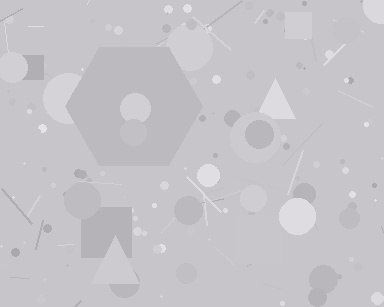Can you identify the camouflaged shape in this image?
The camouflaged shape is a hexagon.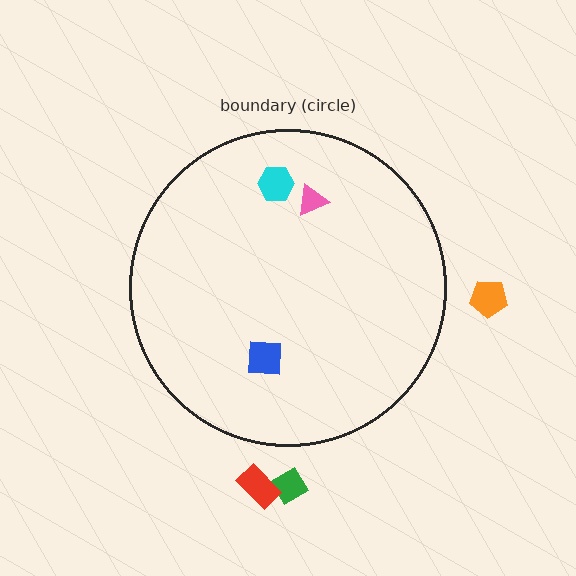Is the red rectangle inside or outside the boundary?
Outside.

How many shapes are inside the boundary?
3 inside, 3 outside.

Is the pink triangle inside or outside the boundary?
Inside.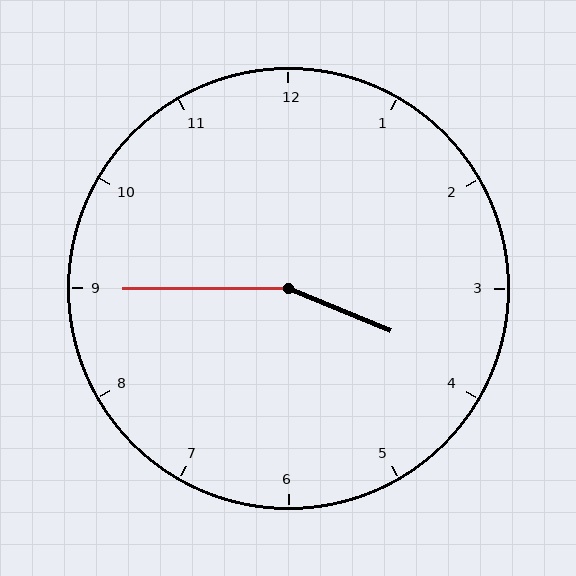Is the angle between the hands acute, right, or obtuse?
It is obtuse.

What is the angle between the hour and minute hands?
Approximately 158 degrees.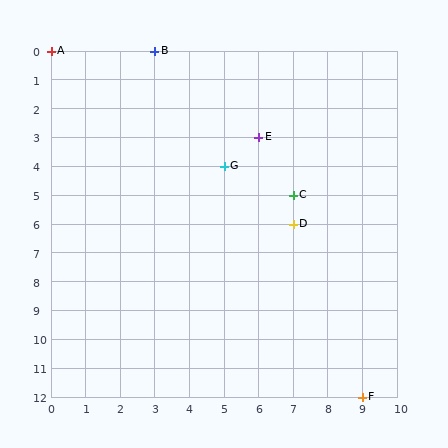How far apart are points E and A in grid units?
Points E and A are 6 columns and 3 rows apart (about 6.7 grid units diagonally).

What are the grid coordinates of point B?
Point B is at grid coordinates (3, 0).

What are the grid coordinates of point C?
Point C is at grid coordinates (7, 5).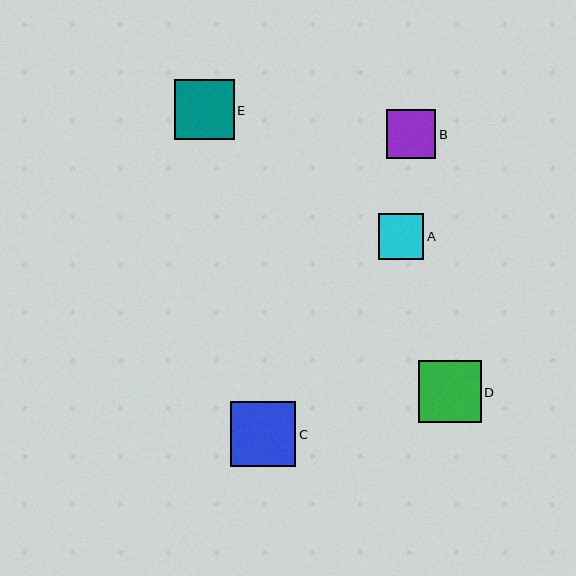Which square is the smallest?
Square A is the smallest with a size of approximately 46 pixels.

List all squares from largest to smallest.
From largest to smallest: C, D, E, B, A.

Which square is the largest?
Square C is the largest with a size of approximately 65 pixels.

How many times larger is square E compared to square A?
Square E is approximately 1.3 times the size of square A.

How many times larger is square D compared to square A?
Square D is approximately 1.4 times the size of square A.